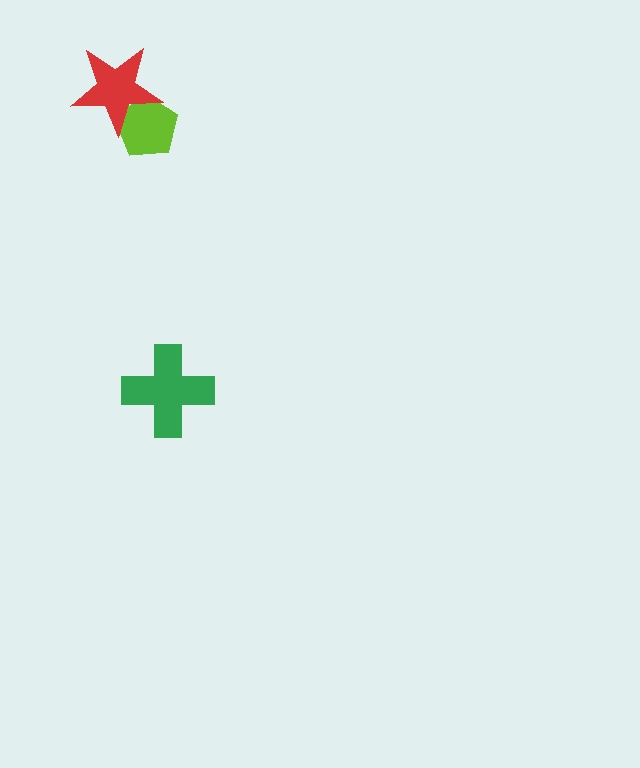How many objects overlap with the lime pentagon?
1 object overlaps with the lime pentagon.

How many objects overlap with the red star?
1 object overlaps with the red star.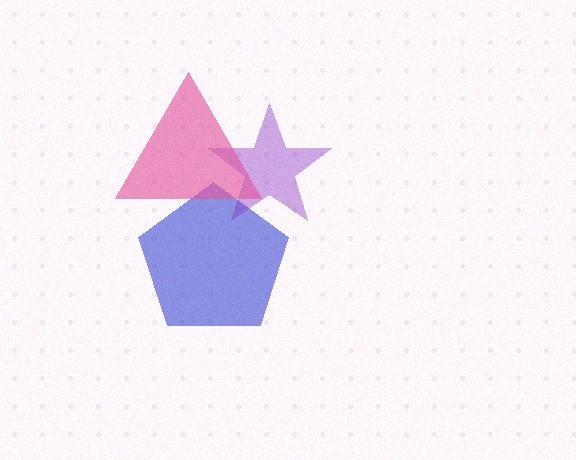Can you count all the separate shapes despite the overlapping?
Yes, there are 3 separate shapes.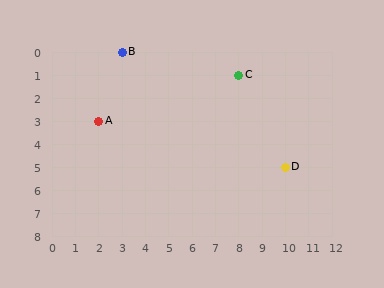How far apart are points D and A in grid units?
Points D and A are 8 columns and 2 rows apart (about 8.2 grid units diagonally).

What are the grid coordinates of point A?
Point A is at grid coordinates (2, 3).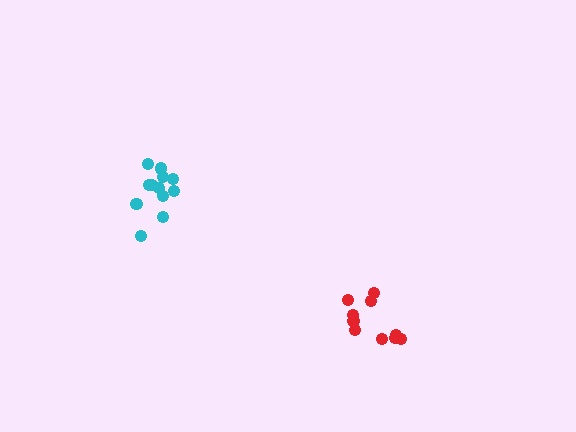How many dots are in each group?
Group 1: 11 dots, Group 2: 12 dots (23 total).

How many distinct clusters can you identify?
There are 2 distinct clusters.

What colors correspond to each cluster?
The clusters are colored: red, cyan.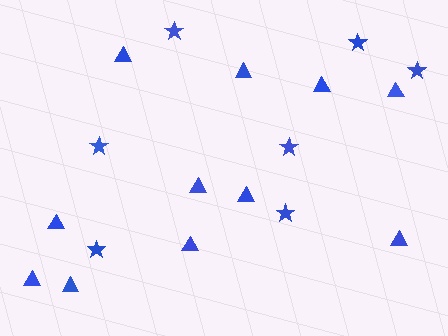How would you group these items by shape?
There are 2 groups: one group of stars (7) and one group of triangles (11).